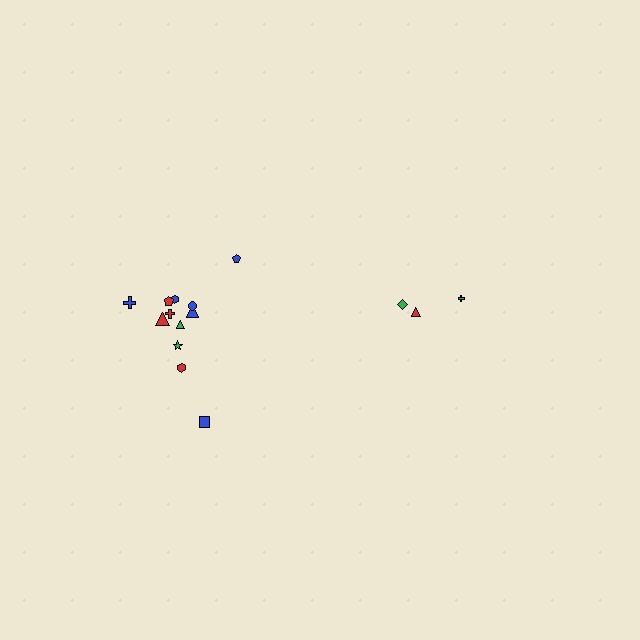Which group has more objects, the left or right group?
The left group.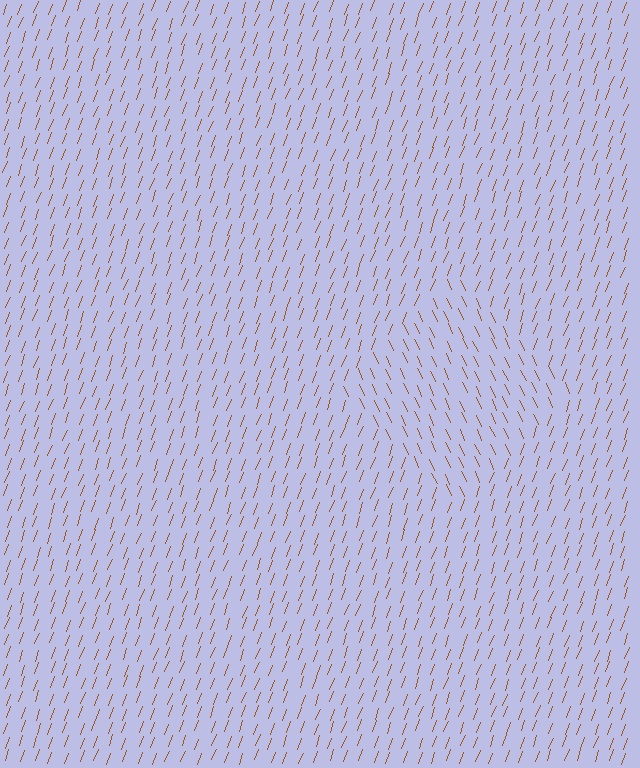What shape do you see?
I see a diamond.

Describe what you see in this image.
The image is filled with small brown line segments. A diamond region in the image has lines oriented differently from the surrounding lines, creating a visible texture boundary.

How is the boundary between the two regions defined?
The boundary is defined purely by a change in line orientation (approximately 45 degrees difference). All lines are the same color and thickness.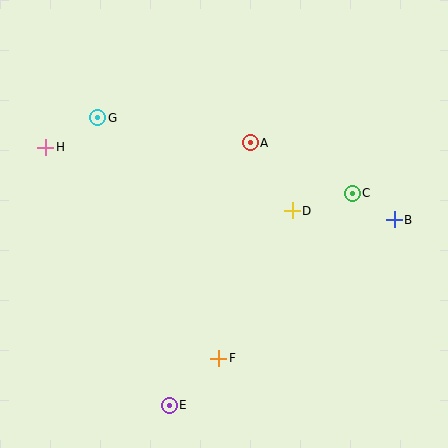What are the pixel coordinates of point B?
Point B is at (394, 220).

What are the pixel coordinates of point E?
Point E is at (169, 405).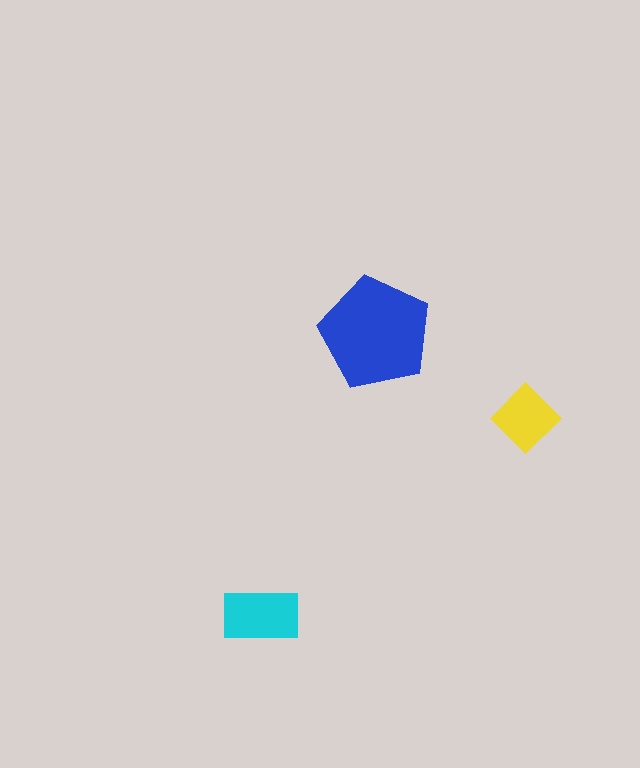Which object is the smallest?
The yellow diamond.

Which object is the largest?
The blue pentagon.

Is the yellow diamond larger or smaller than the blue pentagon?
Smaller.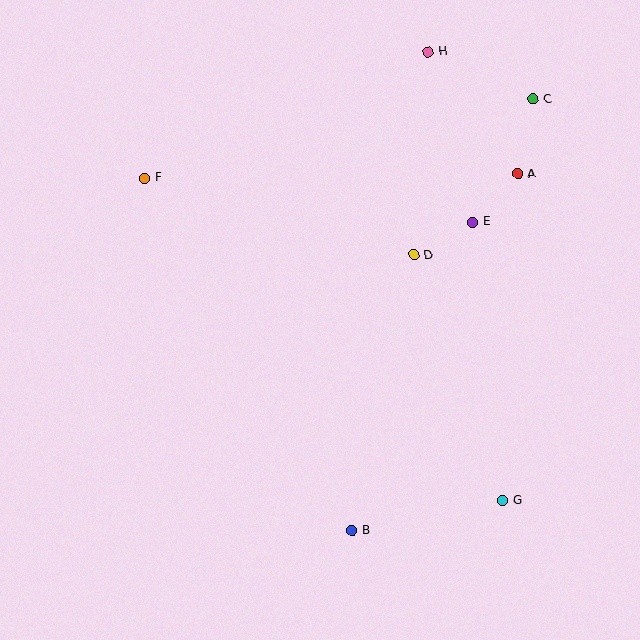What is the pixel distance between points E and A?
The distance between E and A is 65 pixels.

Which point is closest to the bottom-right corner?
Point G is closest to the bottom-right corner.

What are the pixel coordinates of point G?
Point G is at (503, 501).